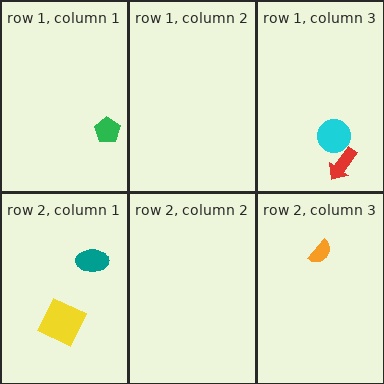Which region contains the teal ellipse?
The row 2, column 1 region.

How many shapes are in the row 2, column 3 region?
1.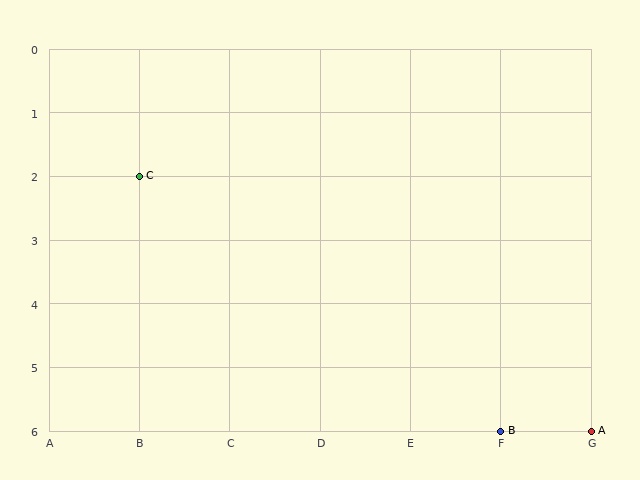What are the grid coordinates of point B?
Point B is at grid coordinates (F, 6).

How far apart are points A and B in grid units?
Points A and B are 1 column apart.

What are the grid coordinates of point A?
Point A is at grid coordinates (G, 6).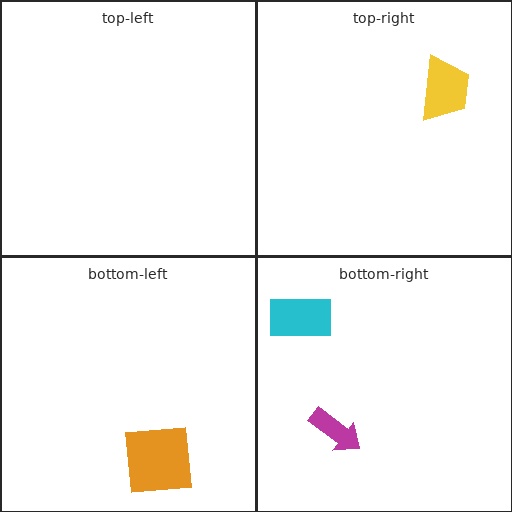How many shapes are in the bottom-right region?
2.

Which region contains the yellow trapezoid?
The top-right region.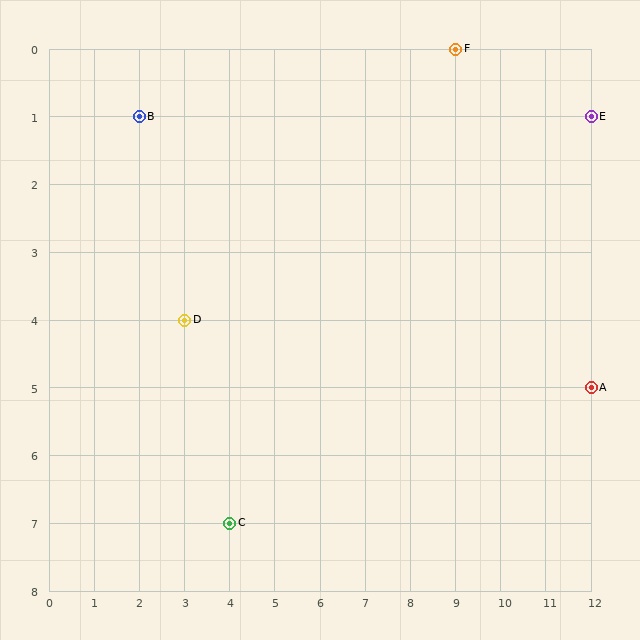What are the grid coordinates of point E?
Point E is at grid coordinates (12, 1).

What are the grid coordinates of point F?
Point F is at grid coordinates (9, 0).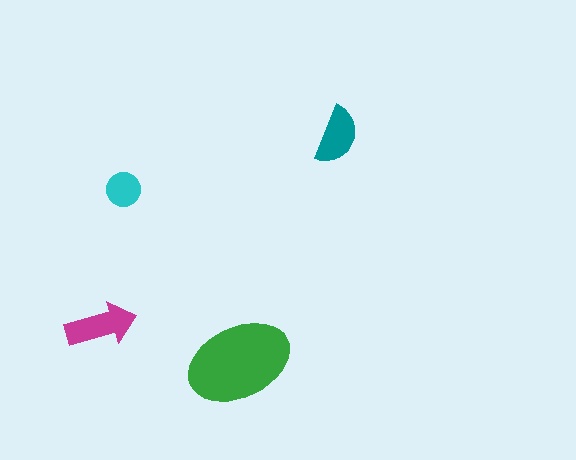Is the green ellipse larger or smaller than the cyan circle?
Larger.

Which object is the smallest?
The cyan circle.